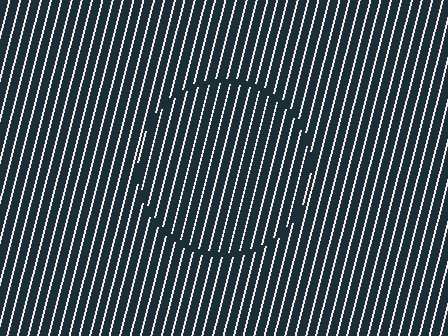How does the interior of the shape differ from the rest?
The interior of the shape contains the same grating, shifted by half a period — the contour is defined by the phase discontinuity where line-ends from the inner and outer gratings abut.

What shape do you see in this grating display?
An illusory circle. The interior of the shape contains the same grating, shifted by half a period — the contour is defined by the phase discontinuity where line-ends from the inner and outer gratings abut.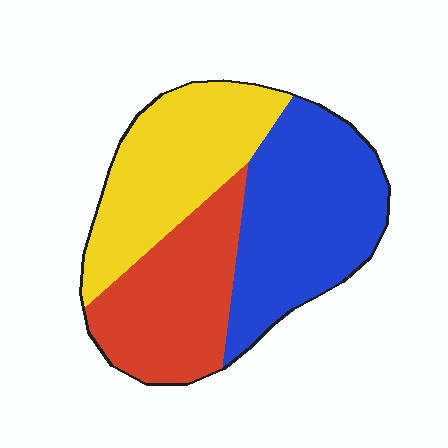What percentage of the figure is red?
Red covers around 30% of the figure.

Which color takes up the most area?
Blue, at roughly 40%.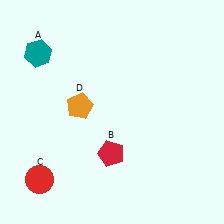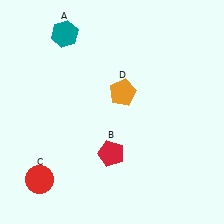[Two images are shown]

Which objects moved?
The objects that moved are: the teal hexagon (A), the orange pentagon (D).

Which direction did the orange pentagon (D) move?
The orange pentagon (D) moved right.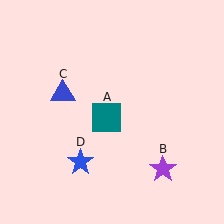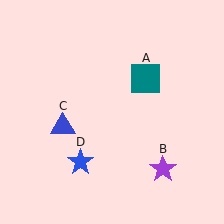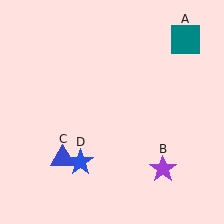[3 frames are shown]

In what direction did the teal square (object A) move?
The teal square (object A) moved up and to the right.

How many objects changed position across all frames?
2 objects changed position: teal square (object A), blue triangle (object C).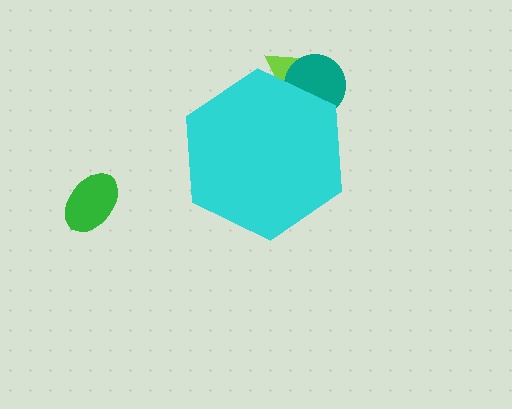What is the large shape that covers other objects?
A cyan hexagon.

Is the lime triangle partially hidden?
Yes, the lime triangle is partially hidden behind the cyan hexagon.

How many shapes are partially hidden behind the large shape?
2 shapes are partially hidden.